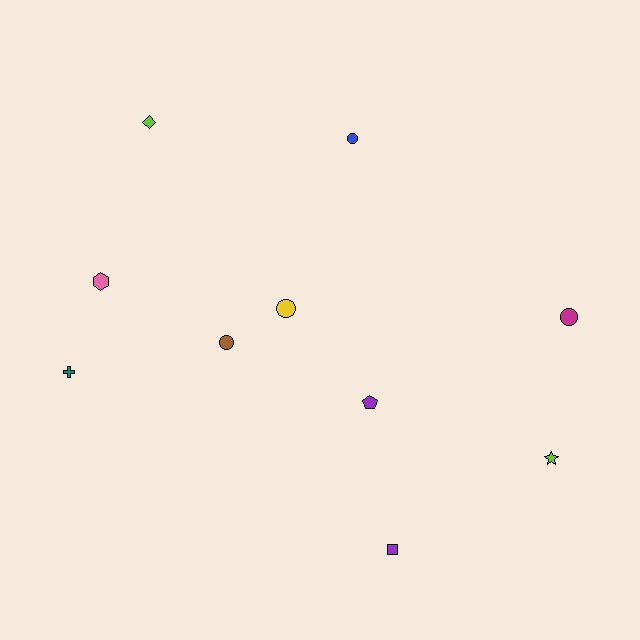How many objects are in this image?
There are 10 objects.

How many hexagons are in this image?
There is 1 hexagon.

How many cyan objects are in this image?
There are no cyan objects.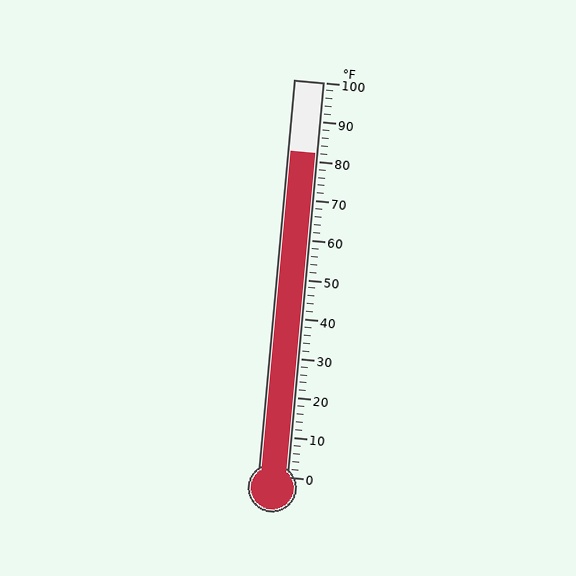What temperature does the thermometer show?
The thermometer shows approximately 82°F.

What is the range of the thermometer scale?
The thermometer scale ranges from 0°F to 100°F.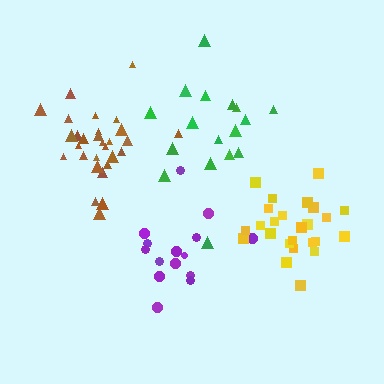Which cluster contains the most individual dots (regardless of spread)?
Brown (29).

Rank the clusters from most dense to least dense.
yellow, brown, purple, green.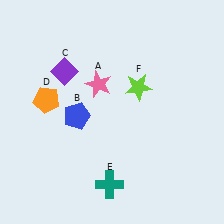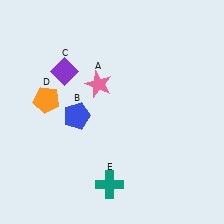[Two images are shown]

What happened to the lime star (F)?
The lime star (F) was removed in Image 2. It was in the top-right area of Image 1.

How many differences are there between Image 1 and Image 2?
There is 1 difference between the two images.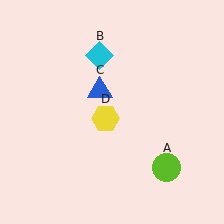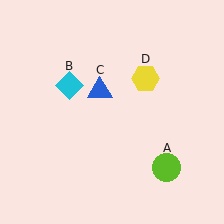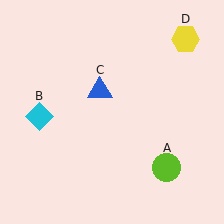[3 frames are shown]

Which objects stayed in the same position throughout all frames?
Lime circle (object A) and blue triangle (object C) remained stationary.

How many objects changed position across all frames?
2 objects changed position: cyan diamond (object B), yellow hexagon (object D).